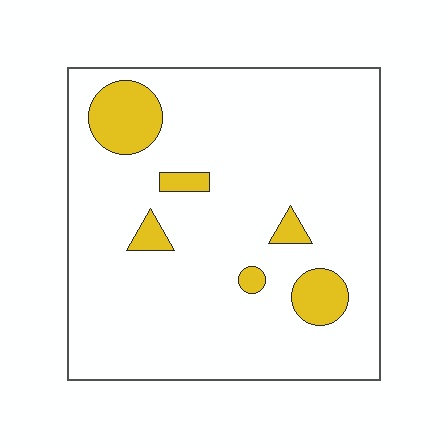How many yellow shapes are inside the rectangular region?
6.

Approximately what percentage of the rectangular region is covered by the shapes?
Approximately 10%.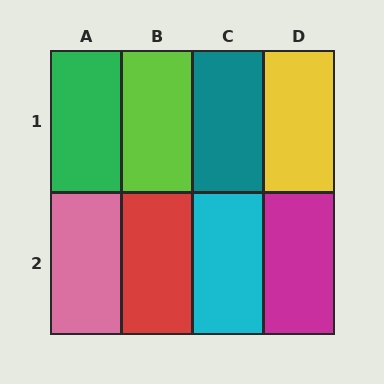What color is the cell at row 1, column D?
Yellow.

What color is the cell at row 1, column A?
Green.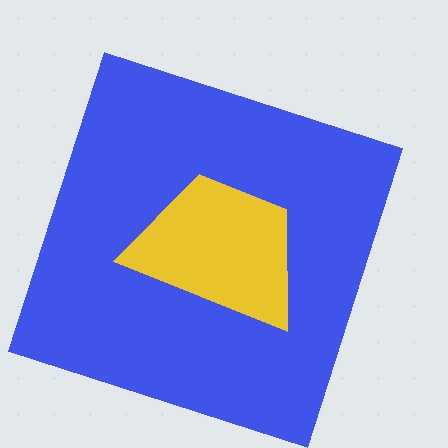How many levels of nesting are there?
2.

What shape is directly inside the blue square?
The yellow trapezoid.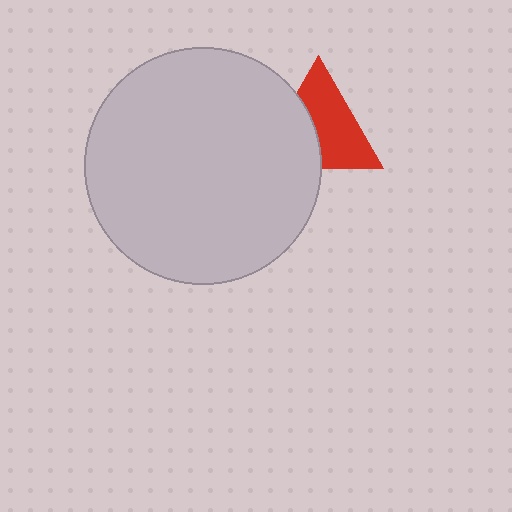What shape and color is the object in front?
The object in front is a light gray circle.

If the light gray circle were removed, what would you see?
You would see the complete red triangle.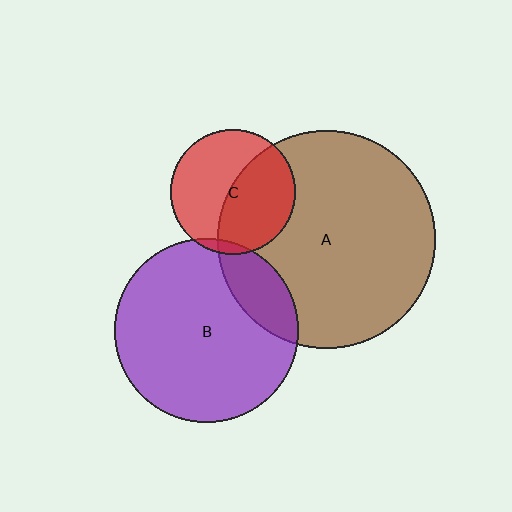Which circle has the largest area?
Circle A (brown).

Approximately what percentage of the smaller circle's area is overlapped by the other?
Approximately 15%.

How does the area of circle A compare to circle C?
Approximately 3.1 times.